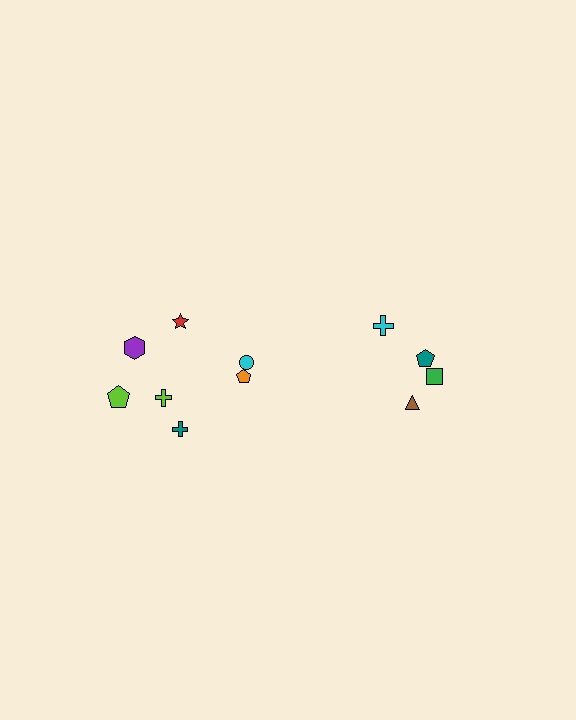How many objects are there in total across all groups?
There are 11 objects.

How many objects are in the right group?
There are 4 objects.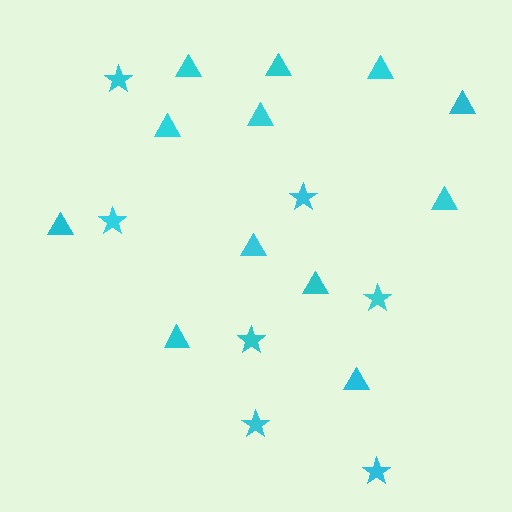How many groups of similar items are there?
There are 2 groups: one group of stars (7) and one group of triangles (12).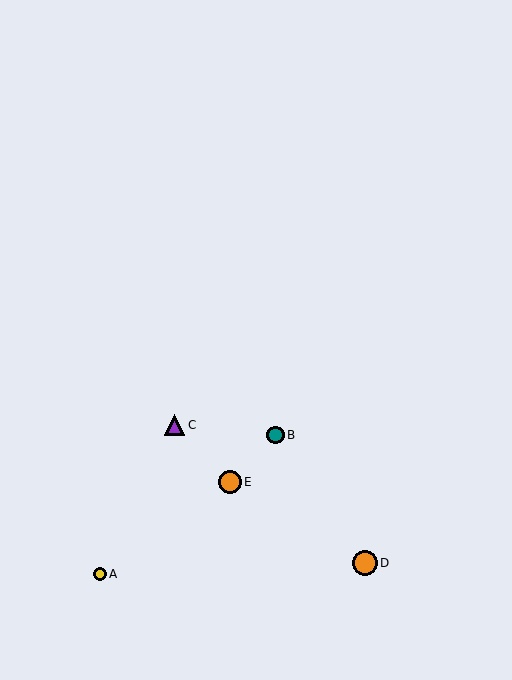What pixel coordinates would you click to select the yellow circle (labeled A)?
Click at (100, 574) to select the yellow circle A.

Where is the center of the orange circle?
The center of the orange circle is at (365, 563).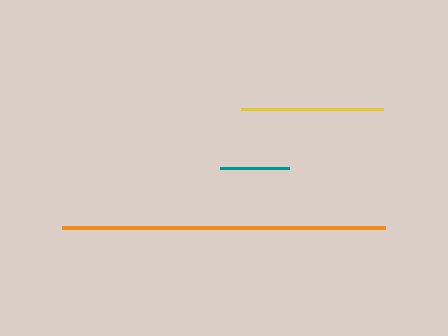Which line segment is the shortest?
The teal line is the shortest at approximately 69 pixels.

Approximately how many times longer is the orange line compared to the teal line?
The orange line is approximately 4.7 times the length of the teal line.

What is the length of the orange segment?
The orange segment is approximately 323 pixels long.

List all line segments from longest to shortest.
From longest to shortest: orange, yellow, teal.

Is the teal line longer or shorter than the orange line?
The orange line is longer than the teal line.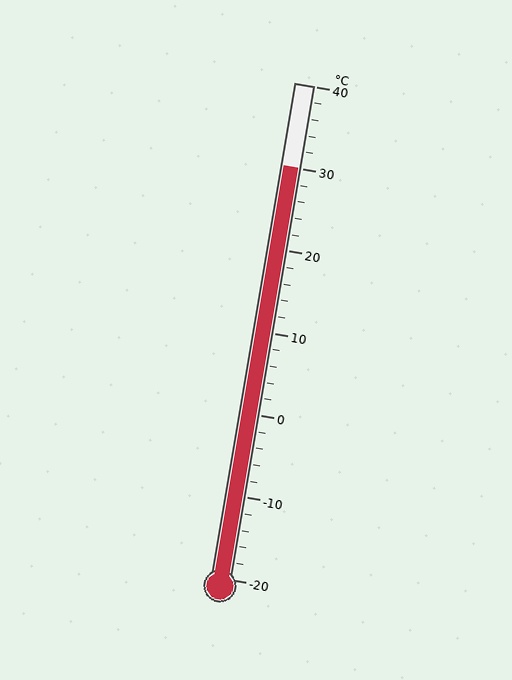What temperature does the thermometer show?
The thermometer shows approximately 30°C.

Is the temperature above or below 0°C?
The temperature is above 0°C.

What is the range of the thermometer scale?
The thermometer scale ranges from -20°C to 40°C.